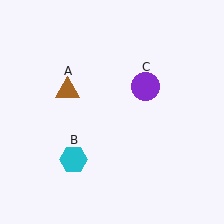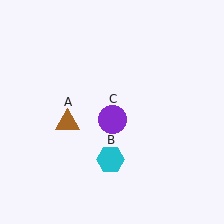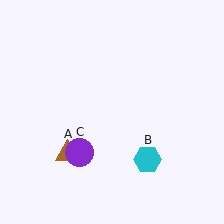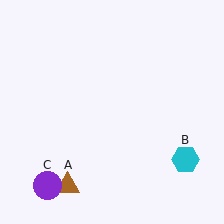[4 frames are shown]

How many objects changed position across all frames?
3 objects changed position: brown triangle (object A), cyan hexagon (object B), purple circle (object C).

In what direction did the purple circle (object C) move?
The purple circle (object C) moved down and to the left.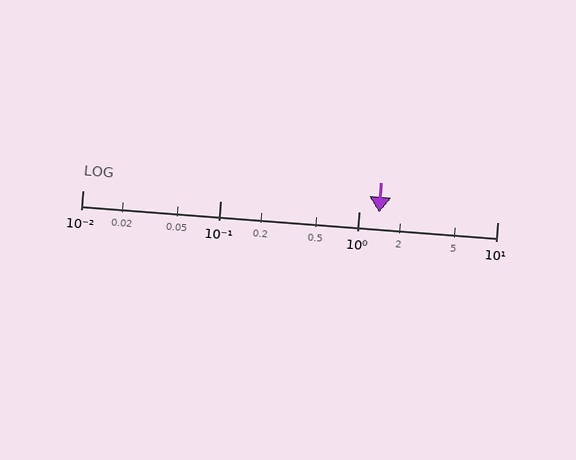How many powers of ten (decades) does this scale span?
The scale spans 3 decades, from 0.01 to 10.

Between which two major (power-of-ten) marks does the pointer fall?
The pointer is between 1 and 10.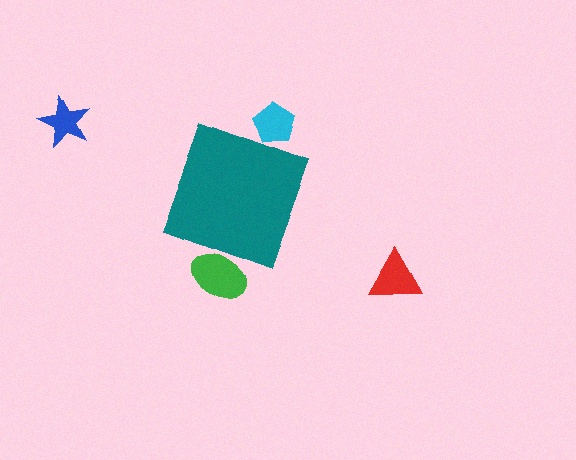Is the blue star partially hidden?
No, the blue star is fully visible.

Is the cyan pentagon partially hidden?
Yes, the cyan pentagon is partially hidden behind the teal diamond.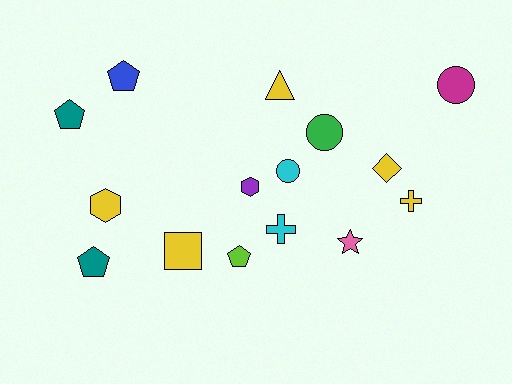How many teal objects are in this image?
There are 2 teal objects.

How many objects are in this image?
There are 15 objects.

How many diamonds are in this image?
There is 1 diamond.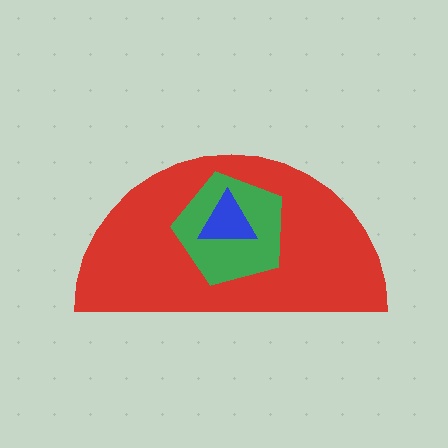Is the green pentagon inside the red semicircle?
Yes.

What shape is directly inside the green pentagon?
The blue triangle.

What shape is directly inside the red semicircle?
The green pentagon.